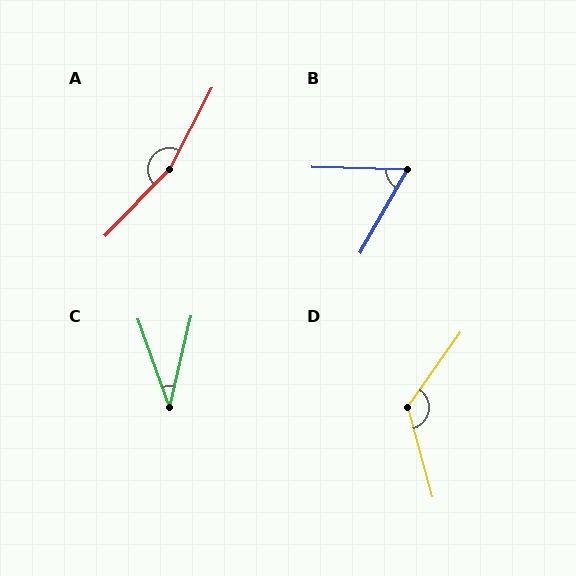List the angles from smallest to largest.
C (33°), B (62°), D (129°), A (163°).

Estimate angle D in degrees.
Approximately 129 degrees.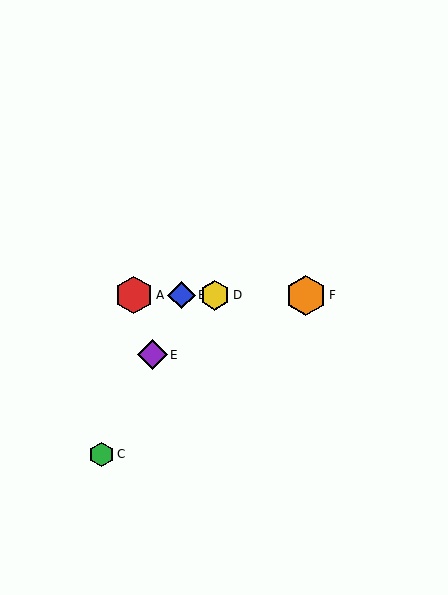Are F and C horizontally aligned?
No, F is at y≈295 and C is at y≈454.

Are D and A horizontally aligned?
Yes, both are at y≈295.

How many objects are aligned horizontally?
4 objects (A, B, D, F) are aligned horizontally.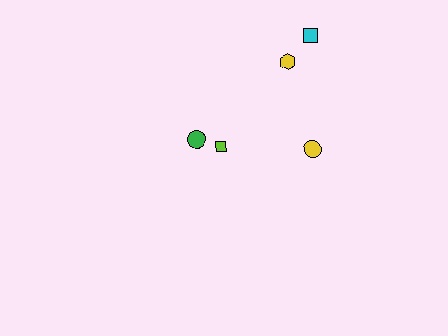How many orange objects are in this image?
There are no orange objects.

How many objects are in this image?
There are 5 objects.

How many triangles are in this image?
There are no triangles.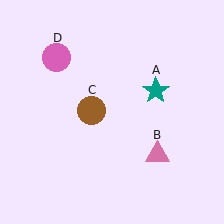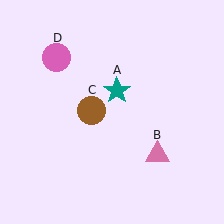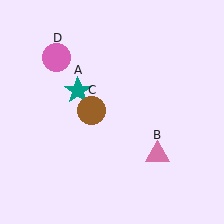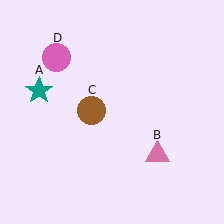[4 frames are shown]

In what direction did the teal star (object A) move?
The teal star (object A) moved left.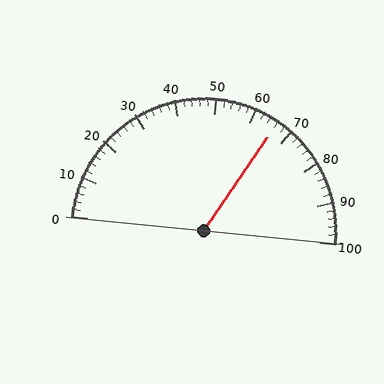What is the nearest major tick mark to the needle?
The nearest major tick mark is 70.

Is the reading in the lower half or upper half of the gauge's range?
The reading is in the upper half of the range (0 to 100).